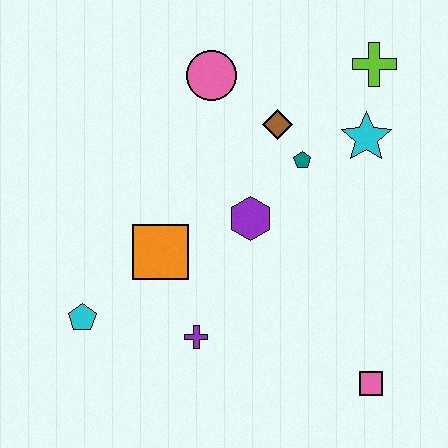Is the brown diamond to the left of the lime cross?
Yes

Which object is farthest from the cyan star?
The cyan pentagon is farthest from the cyan star.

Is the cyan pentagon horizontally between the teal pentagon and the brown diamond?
No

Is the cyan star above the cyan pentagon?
Yes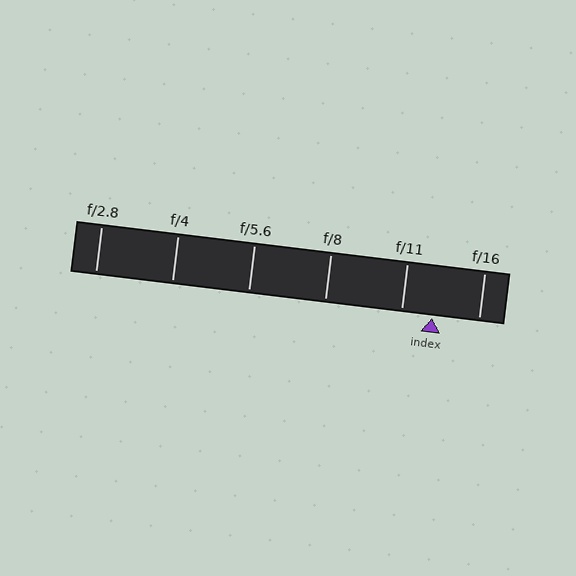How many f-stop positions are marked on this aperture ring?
There are 6 f-stop positions marked.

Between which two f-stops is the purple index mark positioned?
The index mark is between f/11 and f/16.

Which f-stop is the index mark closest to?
The index mark is closest to f/11.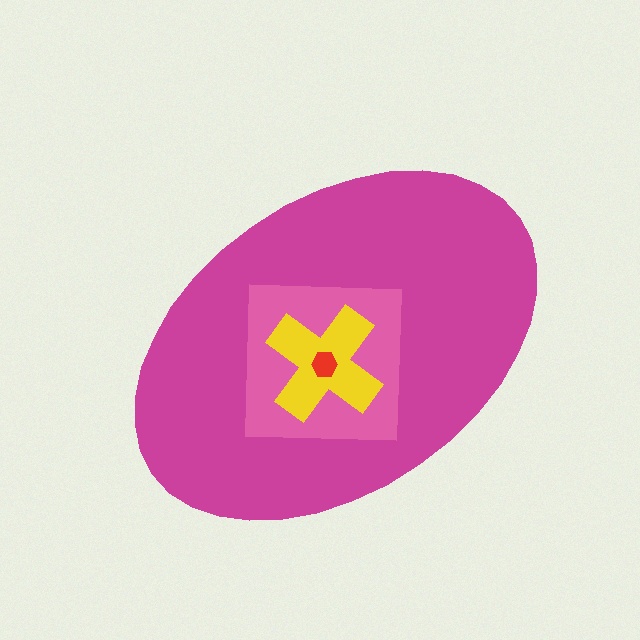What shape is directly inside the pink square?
The yellow cross.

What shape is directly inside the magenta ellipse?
The pink square.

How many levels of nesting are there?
4.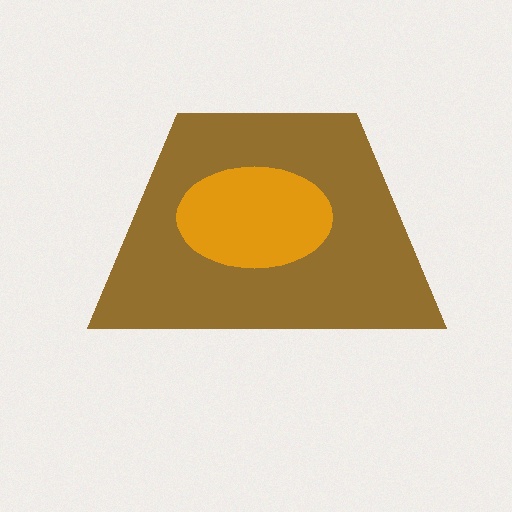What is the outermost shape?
The brown trapezoid.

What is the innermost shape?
The orange ellipse.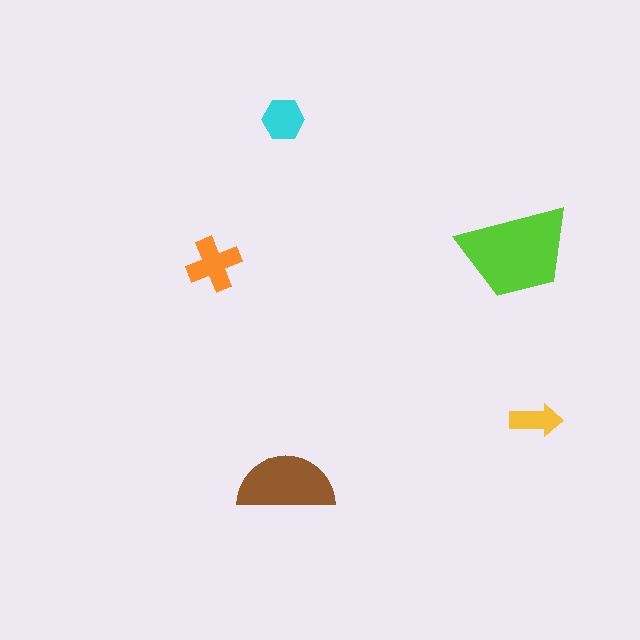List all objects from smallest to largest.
The yellow arrow, the cyan hexagon, the orange cross, the brown semicircle, the lime trapezoid.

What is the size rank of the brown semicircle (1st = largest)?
2nd.